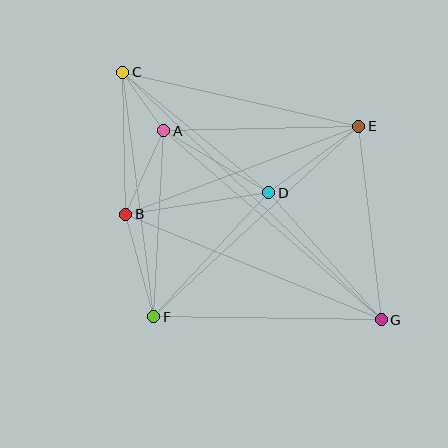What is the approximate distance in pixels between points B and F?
The distance between B and F is approximately 106 pixels.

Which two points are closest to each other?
Points A and C are closest to each other.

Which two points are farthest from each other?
Points C and G are farthest from each other.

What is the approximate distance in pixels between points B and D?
The distance between B and D is approximately 144 pixels.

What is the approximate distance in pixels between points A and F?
The distance between A and F is approximately 186 pixels.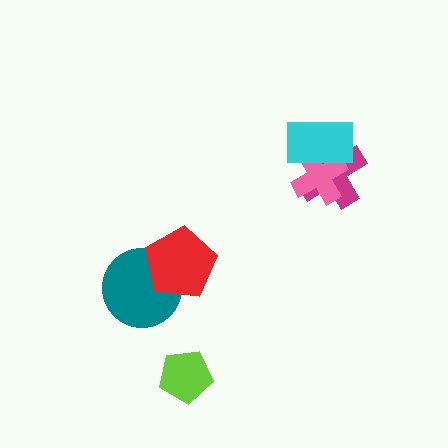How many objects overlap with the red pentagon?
1 object overlaps with the red pentagon.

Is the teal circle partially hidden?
Yes, it is partially covered by another shape.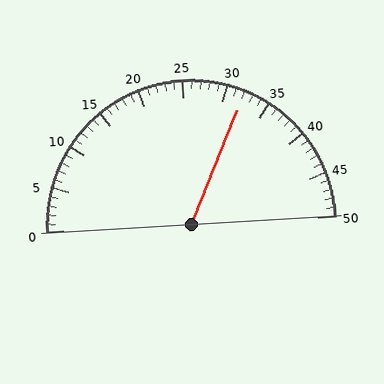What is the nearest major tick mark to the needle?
The nearest major tick mark is 30.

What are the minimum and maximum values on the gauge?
The gauge ranges from 0 to 50.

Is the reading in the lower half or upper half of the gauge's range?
The reading is in the upper half of the range (0 to 50).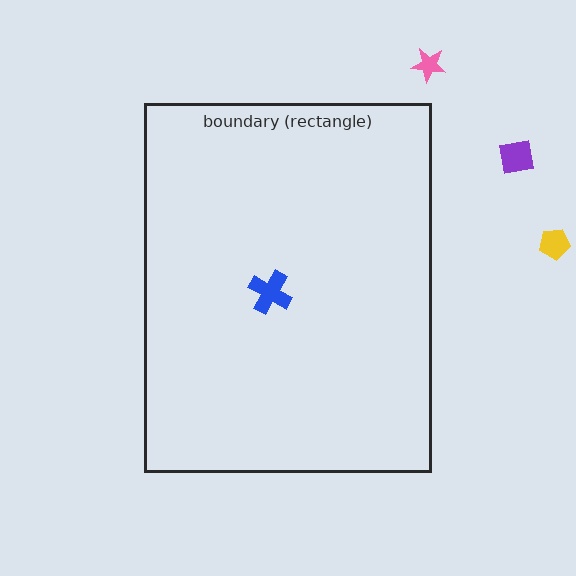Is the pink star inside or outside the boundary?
Outside.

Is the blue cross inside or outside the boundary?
Inside.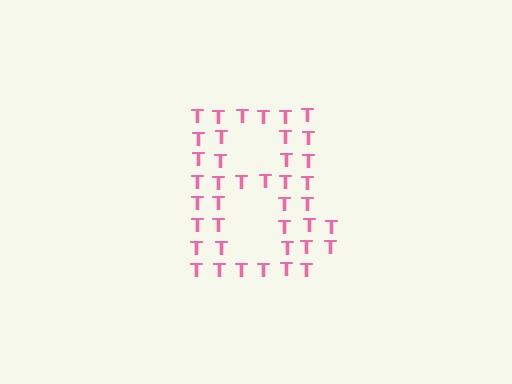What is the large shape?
The large shape is the letter B.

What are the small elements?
The small elements are letter T's.